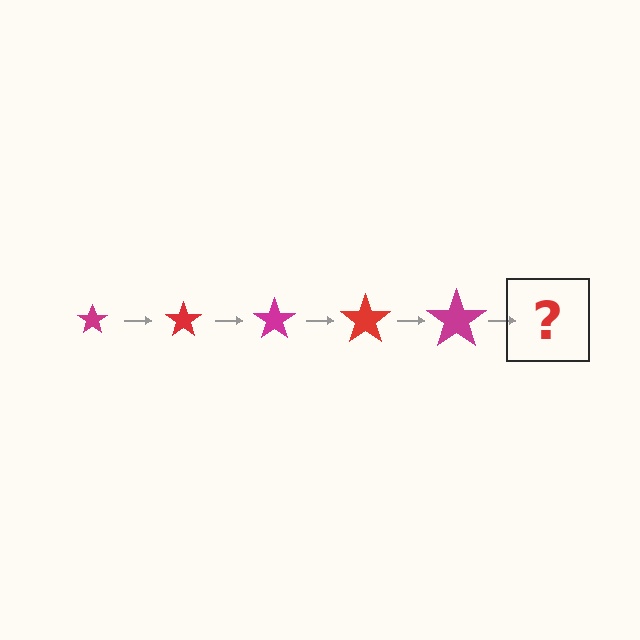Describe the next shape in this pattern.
It should be a red star, larger than the previous one.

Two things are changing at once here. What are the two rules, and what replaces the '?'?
The two rules are that the star grows larger each step and the color cycles through magenta and red. The '?' should be a red star, larger than the previous one.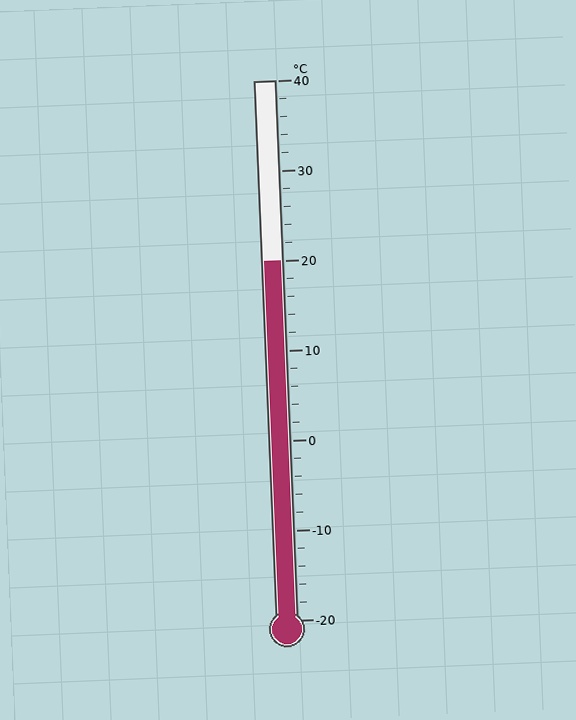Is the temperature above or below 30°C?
The temperature is below 30°C.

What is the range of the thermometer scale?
The thermometer scale ranges from -20°C to 40°C.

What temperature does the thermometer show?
The thermometer shows approximately 20°C.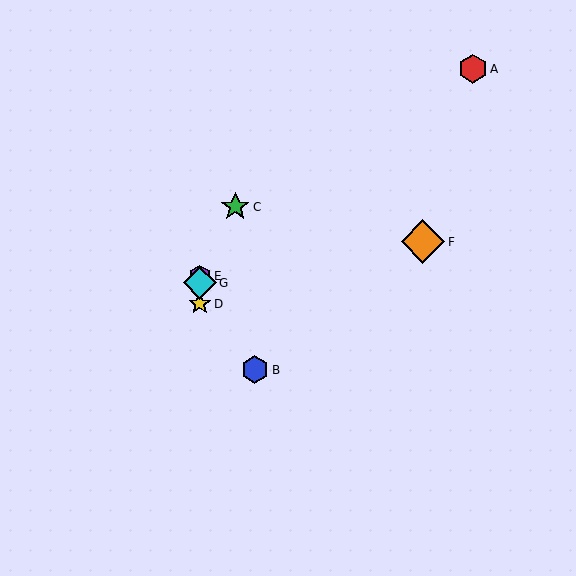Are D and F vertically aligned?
No, D is at x≈200 and F is at x≈423.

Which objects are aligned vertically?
Objects D, E, G are aligned vertically.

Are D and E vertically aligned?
Yes, both are at x≈200.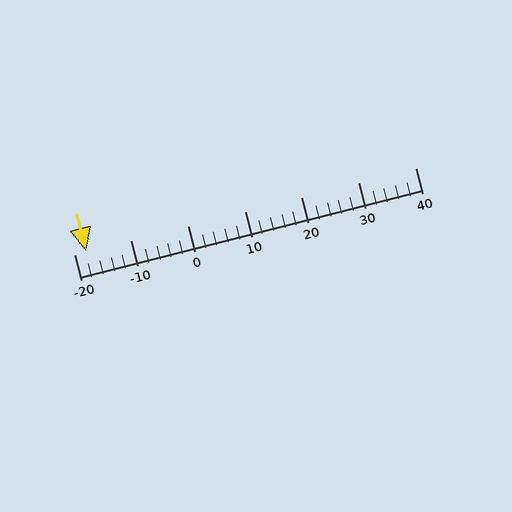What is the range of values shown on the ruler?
The ruler shows values from -20 to 40.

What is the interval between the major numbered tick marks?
The major tick marks are spaced 10 units apart.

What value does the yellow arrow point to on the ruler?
The yellow arrow points to approximately -18.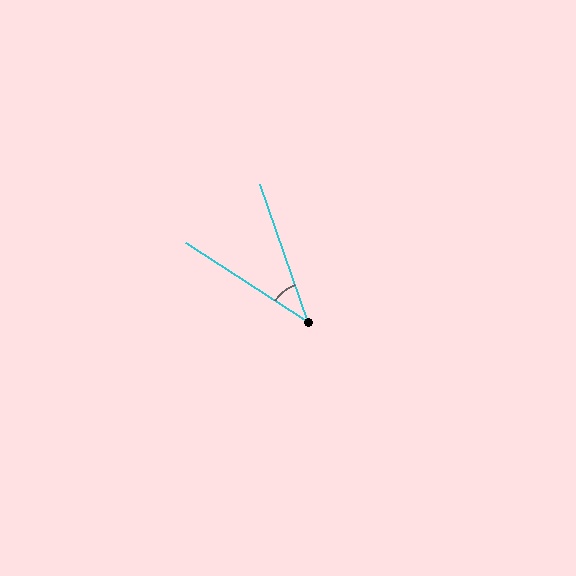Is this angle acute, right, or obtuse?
It is acute.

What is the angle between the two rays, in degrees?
Approximately 38 degrees.